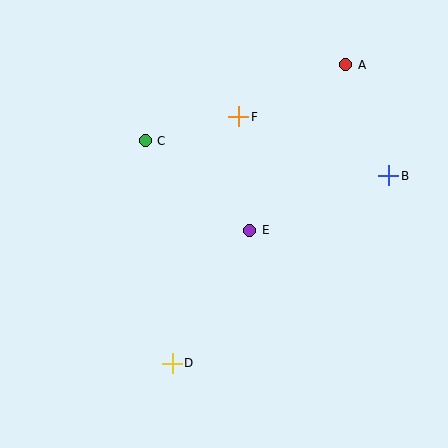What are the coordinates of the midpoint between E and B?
The midpoint between E and B is at (319, 203).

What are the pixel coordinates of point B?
Point B is at (389, 176).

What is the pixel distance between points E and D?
The distance between E and D is 154 pixels.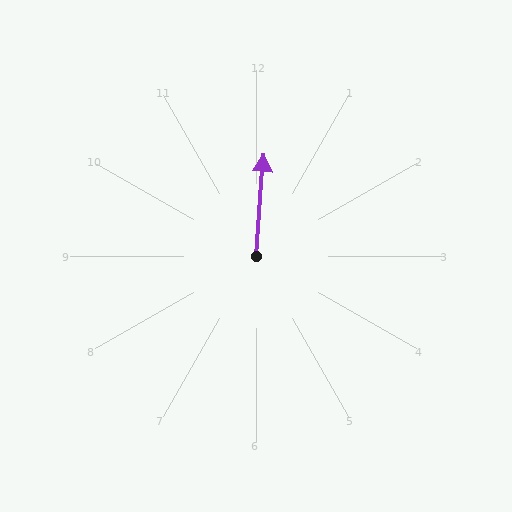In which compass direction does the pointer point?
North.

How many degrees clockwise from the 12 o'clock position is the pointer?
Approximately 4 degrees.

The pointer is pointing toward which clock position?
Roughly 12 o'clock.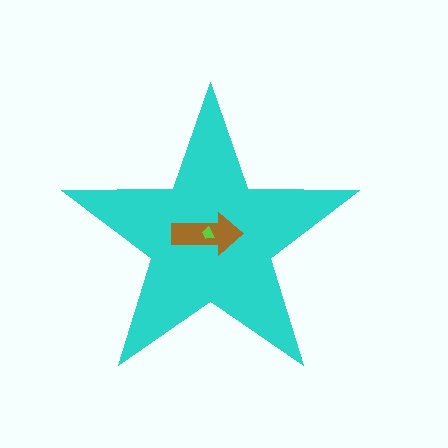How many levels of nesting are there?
3.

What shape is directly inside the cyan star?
The brown arrow.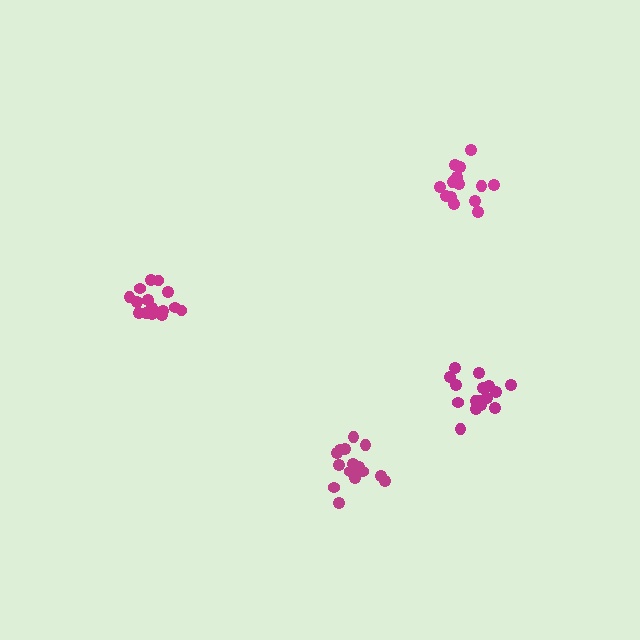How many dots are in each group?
Group 1: 16 dots, Group 2: 16 dots, Group 3: 15 dots, Group 4: 15 dots (62 total).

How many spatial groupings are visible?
There are 4 spatial groupings.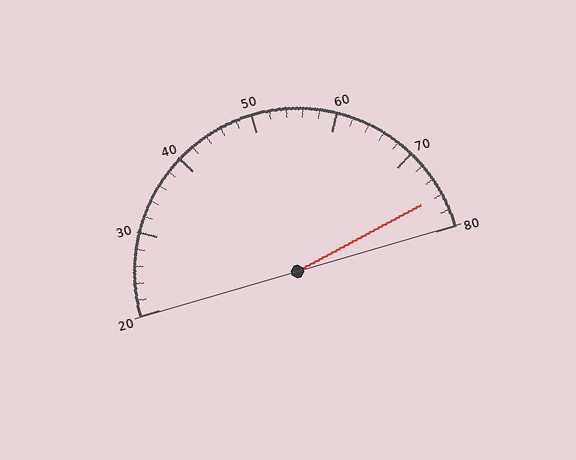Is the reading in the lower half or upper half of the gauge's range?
The reading is in the upper half of the range (20 to 80).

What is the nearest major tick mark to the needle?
The nearest major tick mark is 80.